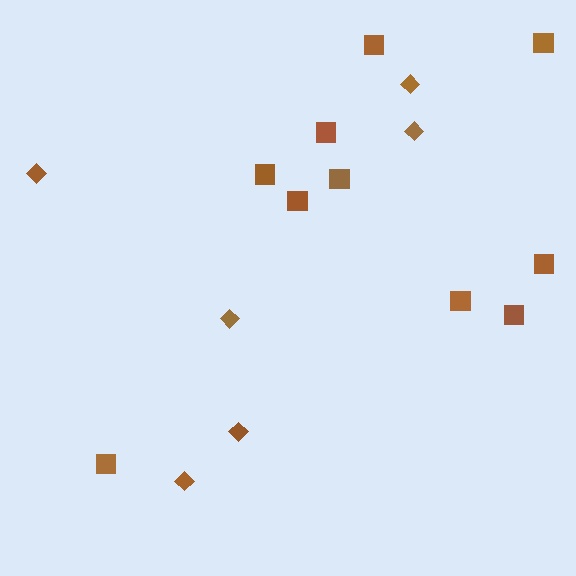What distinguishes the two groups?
There are 2 groups: one group of squares (10) and one group of diamonds (6).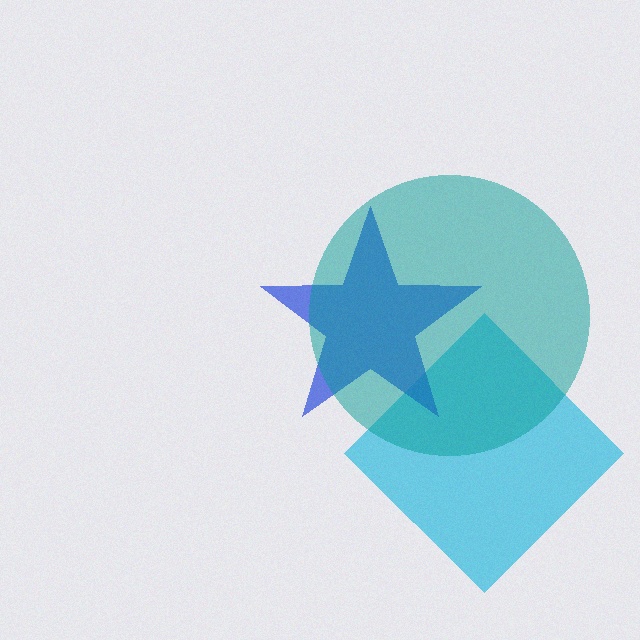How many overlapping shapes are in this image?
There are 3 overlapping shapes in the image.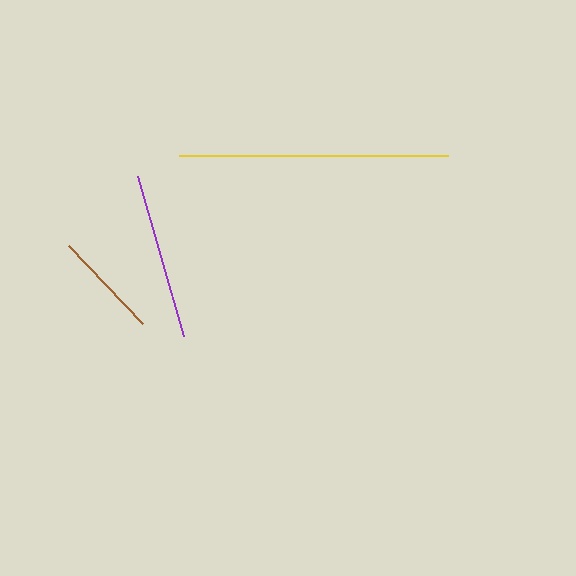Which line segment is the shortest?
The brown line is the shortest at approximately 108 pixels.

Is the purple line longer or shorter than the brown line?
The purple line is longer than the brown line.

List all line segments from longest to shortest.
From longest to shortest: yellow, purple, brown.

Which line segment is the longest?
The yellow line is the longest at approximately 269 pixels.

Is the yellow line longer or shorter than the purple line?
The yellow line is longer than the purple line.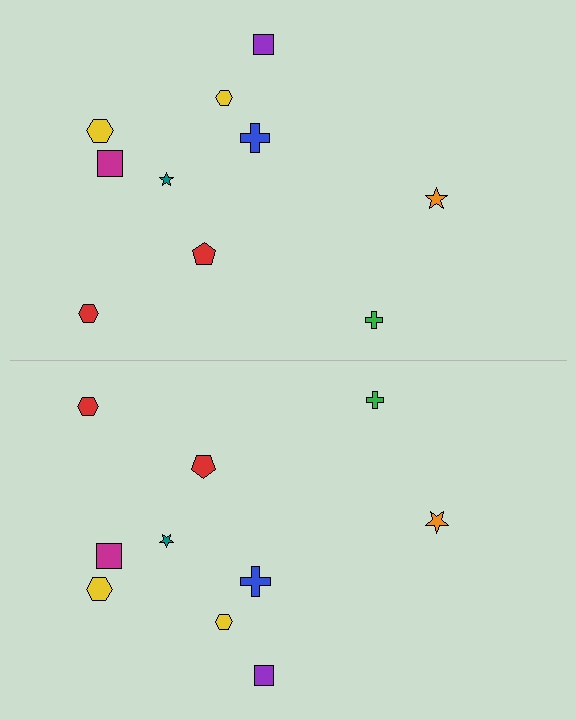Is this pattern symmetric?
Yes, this pattern has bilateral (reflection) symmetry.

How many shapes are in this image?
There are 20 shapes in this image.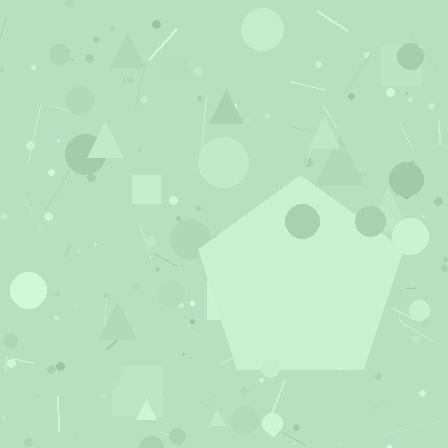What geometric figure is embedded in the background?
A pentagon is embedded in the background.